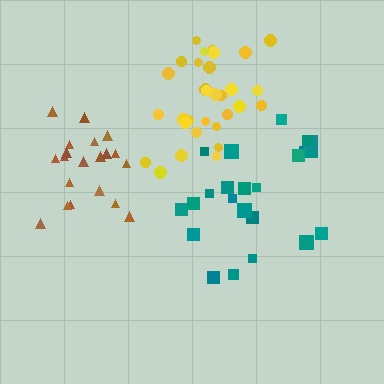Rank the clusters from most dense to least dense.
yellow, brown, teal.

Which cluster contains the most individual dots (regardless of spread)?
Yellow (31).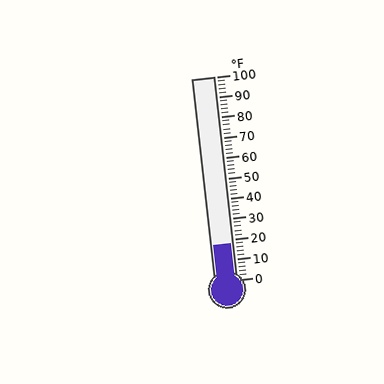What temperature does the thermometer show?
The thermometer shows approximately 18°F.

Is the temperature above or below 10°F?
The temperature is above 10°F.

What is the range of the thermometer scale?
The thermometer scale ranges from 0°F to 100°F.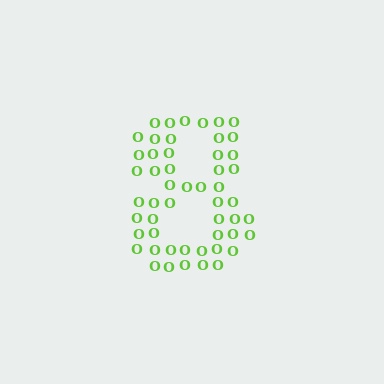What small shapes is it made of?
It is made of small letter O's.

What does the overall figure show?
The overall figure shows the digit 8.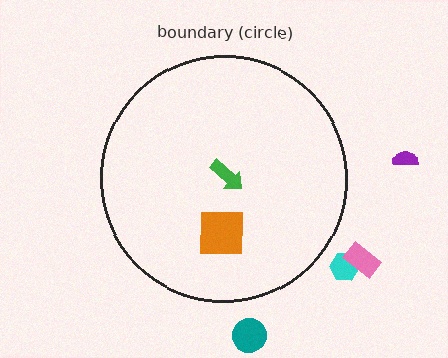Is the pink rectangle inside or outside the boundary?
Outside.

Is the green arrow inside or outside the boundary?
Inside.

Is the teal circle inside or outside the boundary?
Outside.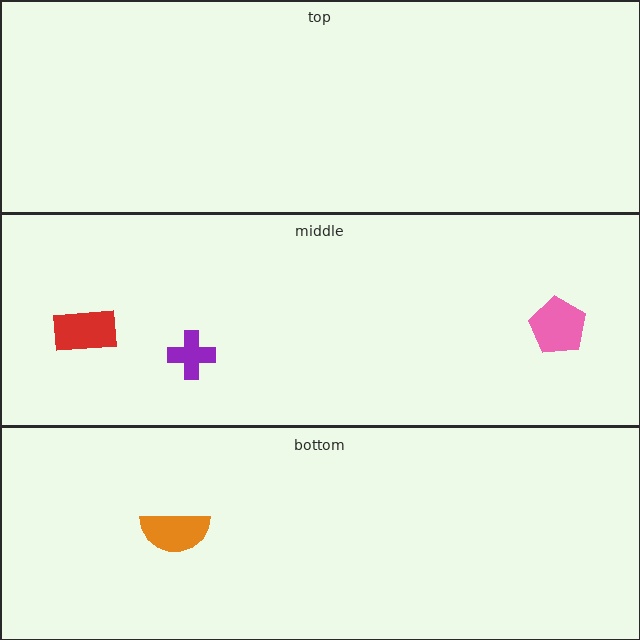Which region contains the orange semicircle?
The bottom region.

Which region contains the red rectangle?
The middle region.